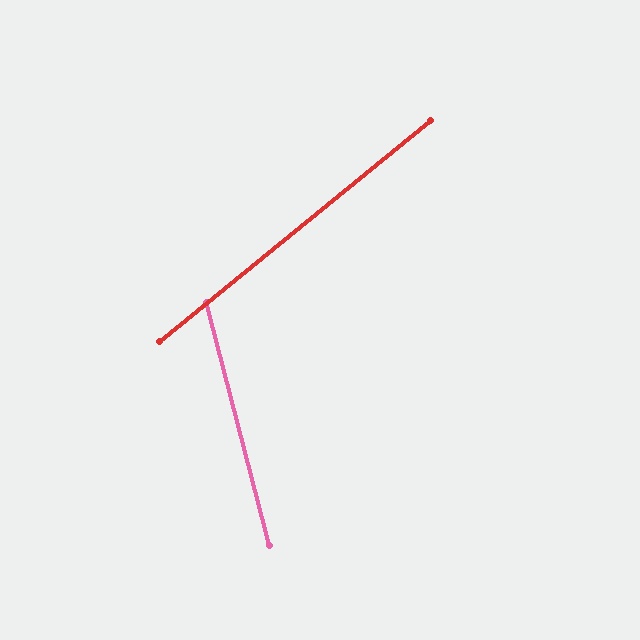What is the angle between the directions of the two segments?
Approximately 65 degrees.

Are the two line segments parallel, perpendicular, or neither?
Neither parallel nor perpendicular — they differ by about 65°.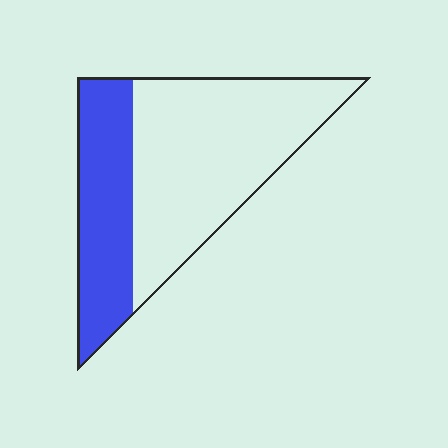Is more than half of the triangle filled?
No.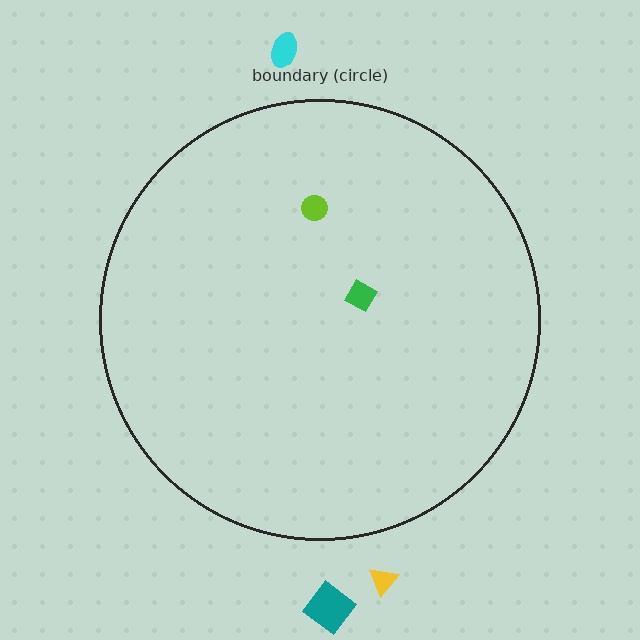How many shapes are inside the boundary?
2 inside, 3 outside.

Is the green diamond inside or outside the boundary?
Inside.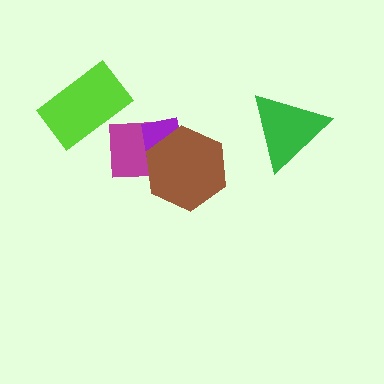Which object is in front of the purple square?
The brown hexagon is in front of the purple square.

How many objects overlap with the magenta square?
3 objects overlap with the magenta square.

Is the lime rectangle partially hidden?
Yes, it is partially covered by another shape.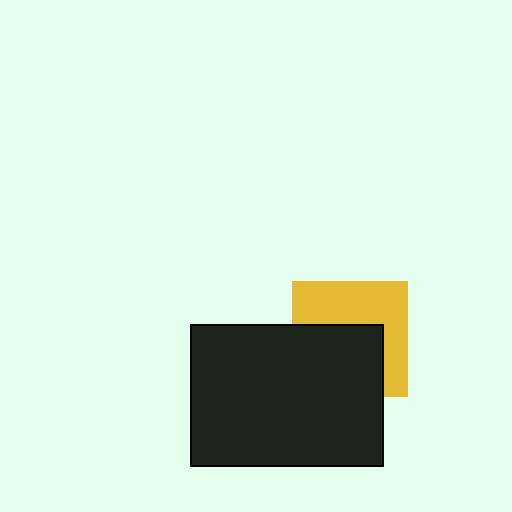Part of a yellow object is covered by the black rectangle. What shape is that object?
It is a square.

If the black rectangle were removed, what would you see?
You would see the complete yellow square.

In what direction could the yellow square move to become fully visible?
The yellow square could move up. That would shift it out from behind the black rectangle entirely.